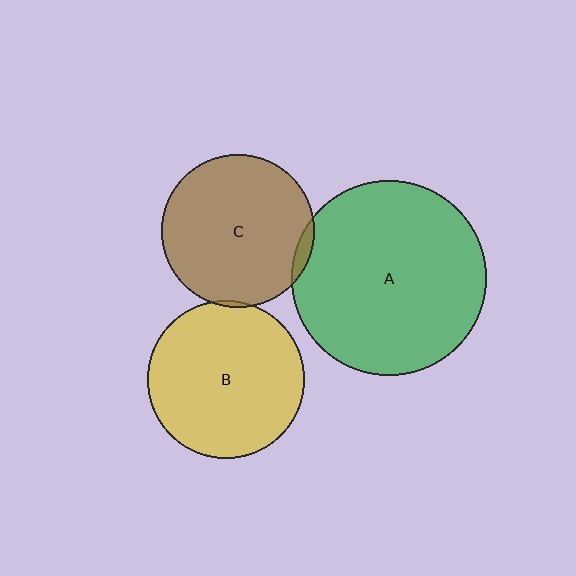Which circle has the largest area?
Circle A (green).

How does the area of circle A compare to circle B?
Approximately 1.5 times.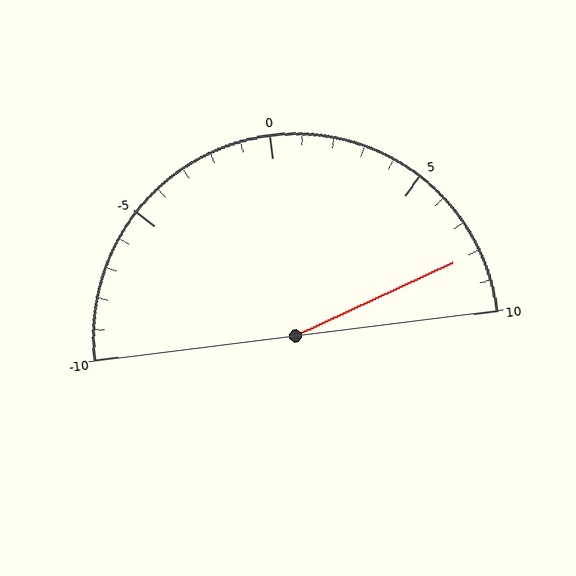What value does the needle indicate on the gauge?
The needle indicates approximately 8.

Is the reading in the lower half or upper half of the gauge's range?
The reading is in the upper half of the range (-10 to 10).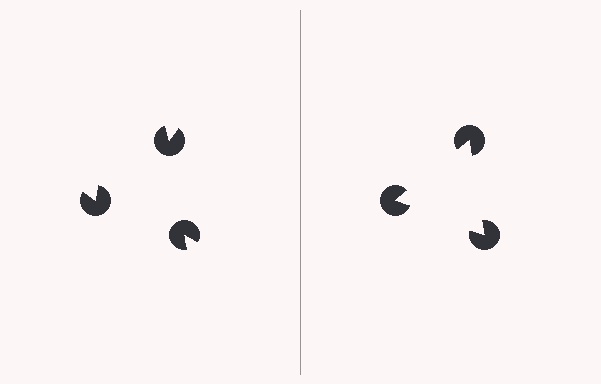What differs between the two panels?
The pac-man discs are positioned identically on both sides; only the wedge orientations differ. On the right they align to a triangle; on the left they are misaligned.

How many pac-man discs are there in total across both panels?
6 — 3 on each side.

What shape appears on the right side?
An illusory triangle.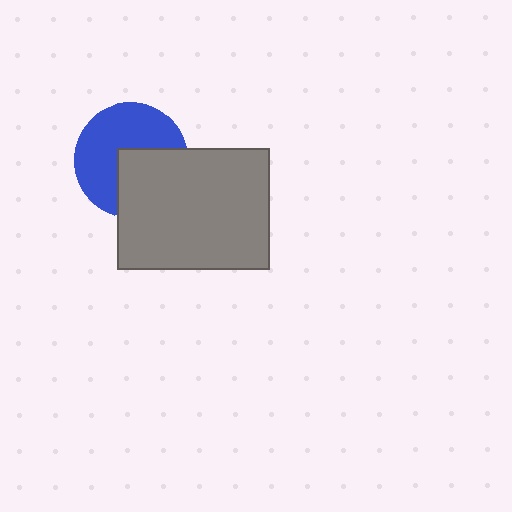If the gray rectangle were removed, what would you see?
You would see the complete blue circle.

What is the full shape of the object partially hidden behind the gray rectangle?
The partially hidden object is a blue circle.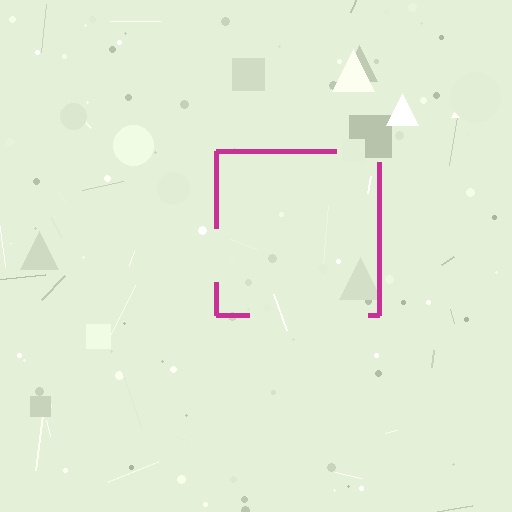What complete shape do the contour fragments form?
The contour fragments form a square.